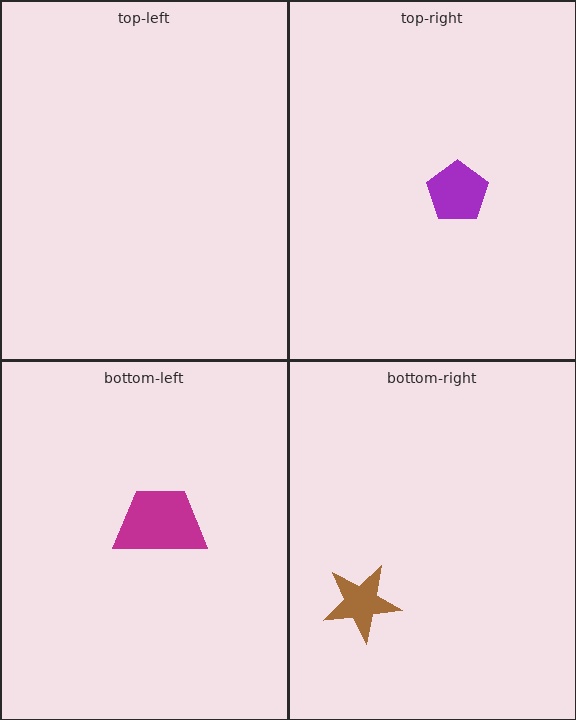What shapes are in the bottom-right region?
The brown star.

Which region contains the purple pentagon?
The top-right region.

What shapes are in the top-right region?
The purple pentagon.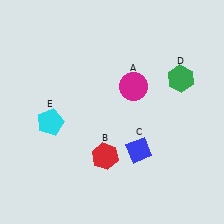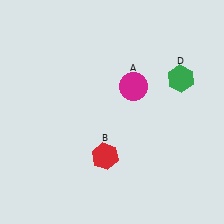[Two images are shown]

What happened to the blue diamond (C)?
The blue diamond (C) was removed in Image 2. It was in the bottom-right area of Image 1.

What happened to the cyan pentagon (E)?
The cyan pentagon (E) was removed in Image 2. It was in the bottom-left area of Image 1.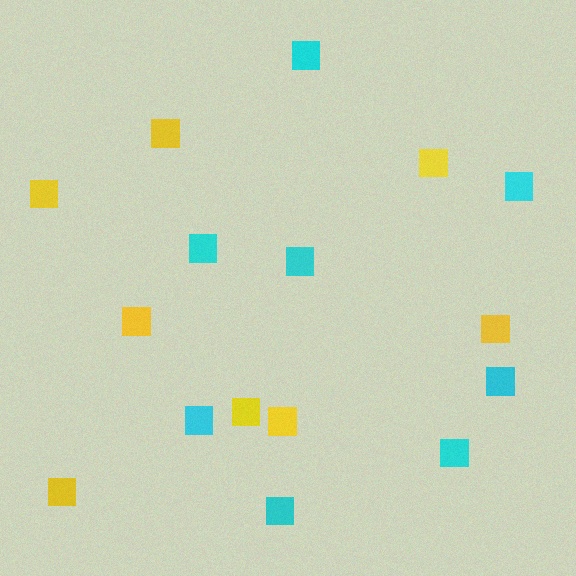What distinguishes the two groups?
There are 2 groups: one group of yellow squares (8) and one group of cyan squares (8).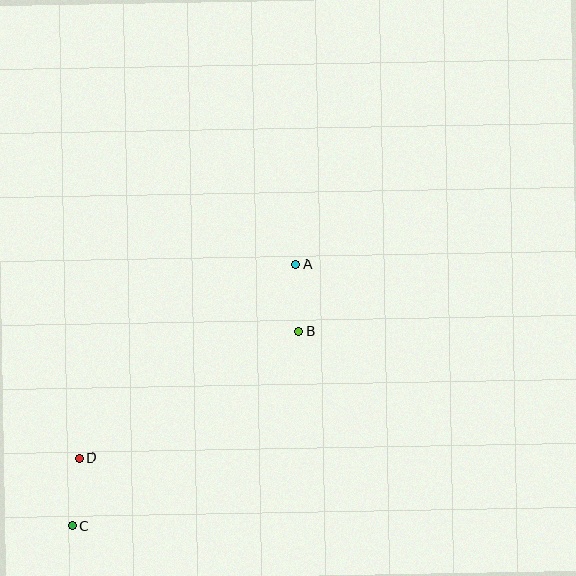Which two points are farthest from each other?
Points A and C are farthest from each other.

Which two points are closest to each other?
Points A and B are closest to each other.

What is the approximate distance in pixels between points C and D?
The distance between C and D is approximately 68 pixels.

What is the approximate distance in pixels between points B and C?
The distance between B and C is approximately 299 pixels.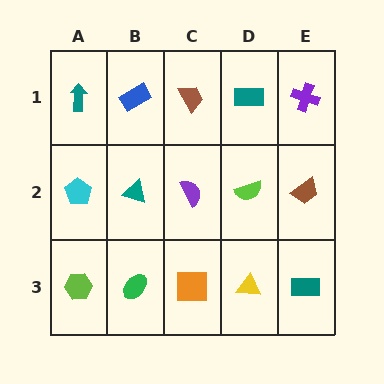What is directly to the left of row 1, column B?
A teal arrow.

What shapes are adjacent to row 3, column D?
A lime semicircle (row 2, column D), an orange square (row 3, column C), a teal rectangle (row 3, column E).